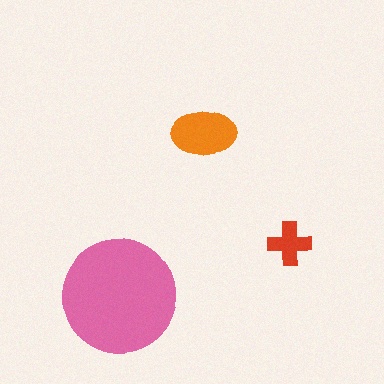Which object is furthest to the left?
The pink circle is leftmost.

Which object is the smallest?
The red cross.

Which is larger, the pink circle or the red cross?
The pink circle.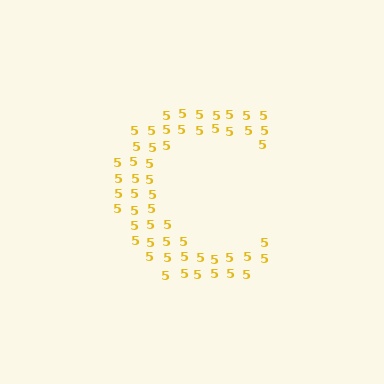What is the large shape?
The large shape is the letter C.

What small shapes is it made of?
It is made of small digit 5's.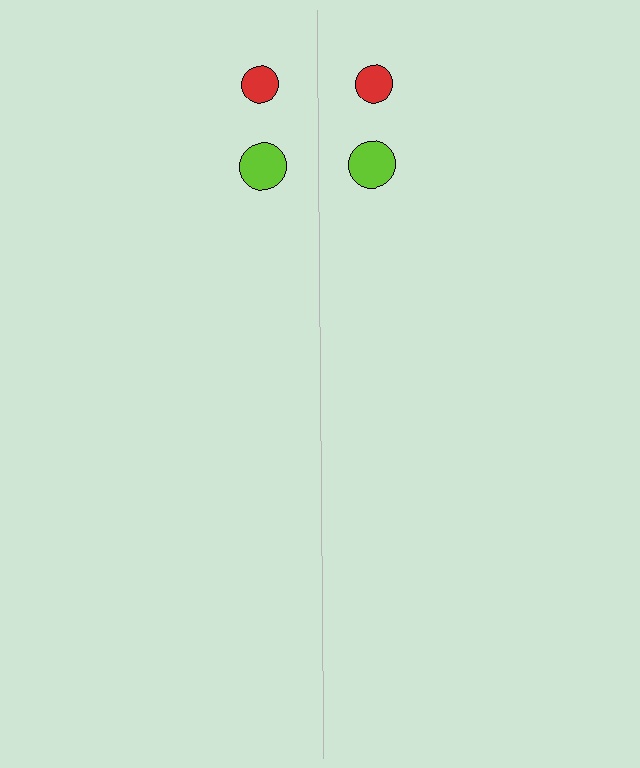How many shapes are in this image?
There are 4 shapes in this image.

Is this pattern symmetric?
Yes, this pattern has bilateral (reflection) symmetry.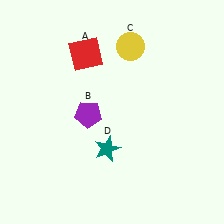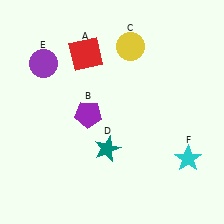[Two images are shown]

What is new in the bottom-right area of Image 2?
A cyan star (F) was added in the bottom-right area of Image 2.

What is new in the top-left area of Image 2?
A purple circle (E) was added in the top-left area of Image 2.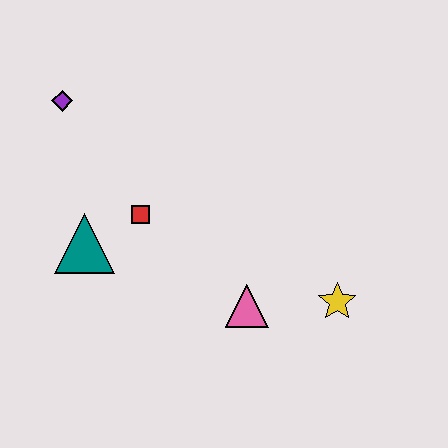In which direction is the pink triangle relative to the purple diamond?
The pink triangle is below the purple diamond.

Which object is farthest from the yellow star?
The purple diamond is farthest from the yellow star.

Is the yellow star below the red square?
Yes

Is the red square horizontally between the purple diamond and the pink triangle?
Yes